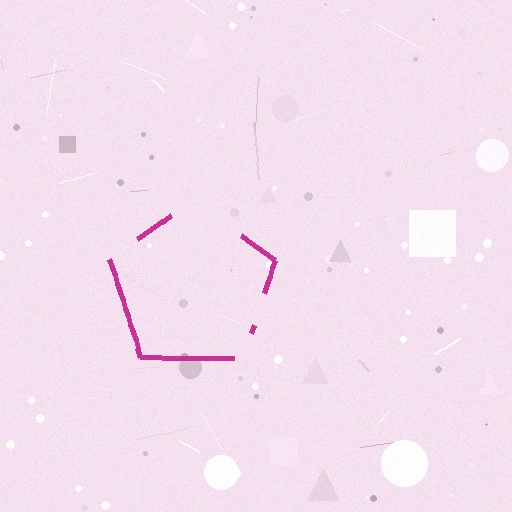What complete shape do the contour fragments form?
The contour fragments form a pentagon.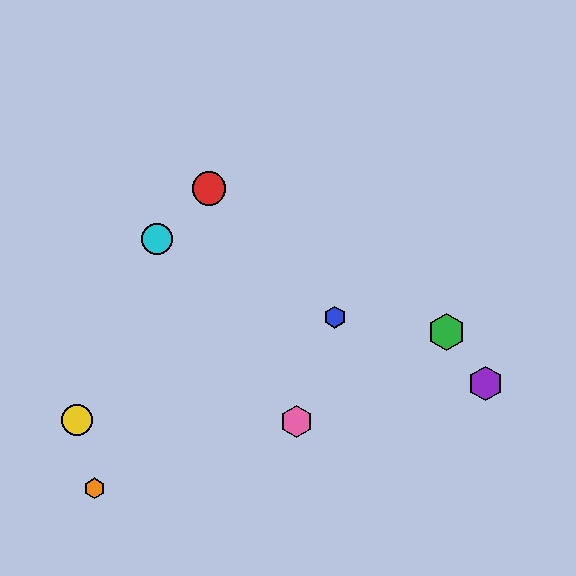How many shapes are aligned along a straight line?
3 shapes (the blue hexagon, the purple hexagon, the cyan circle) are aligned along a straight line.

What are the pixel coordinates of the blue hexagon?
The blue hexagon is at (335, 317).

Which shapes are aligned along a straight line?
The blue hexagon, the purple hexagon, the cyan circle are aligned along a straight line.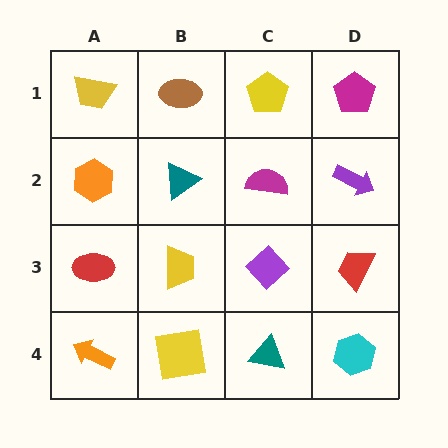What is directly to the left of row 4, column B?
An orange arrow.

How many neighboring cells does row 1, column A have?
2.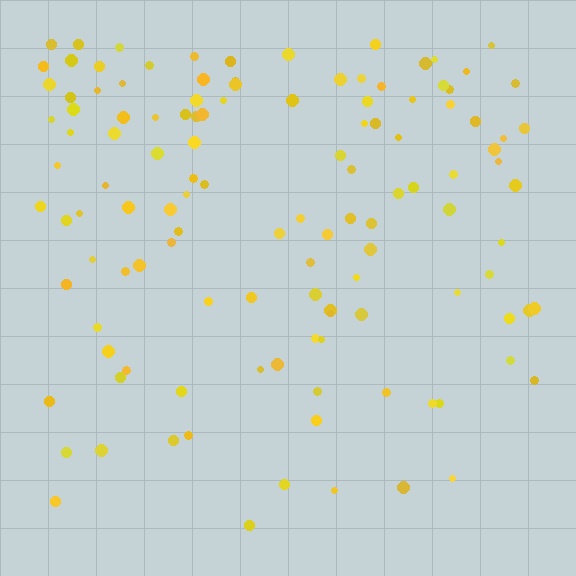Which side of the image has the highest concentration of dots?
The top.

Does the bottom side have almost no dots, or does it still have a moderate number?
Still a moderate number, just noticeably fewer than the top.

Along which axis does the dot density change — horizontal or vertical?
Vertical.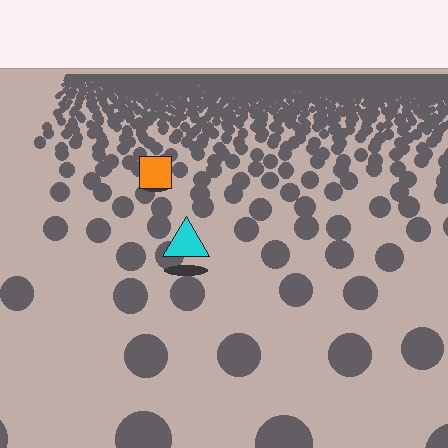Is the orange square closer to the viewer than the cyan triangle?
No. The cyan triangle is closer — you can tell from the texture gradient: the ground texture is coarser near it.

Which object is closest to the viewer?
The cyan triangle is closest. The texture marks near it are larger and more spread out.